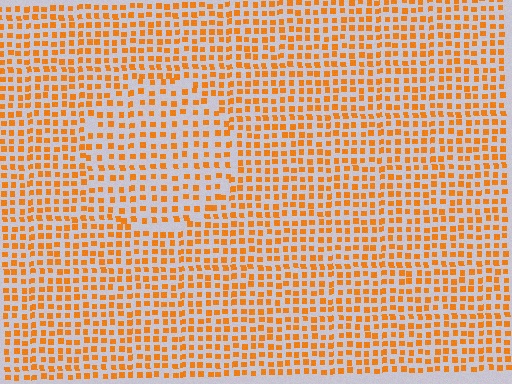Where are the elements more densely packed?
The elements are more densely packed outside the circle boundary.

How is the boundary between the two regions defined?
The boundary is defined by a change in element density (approximately 1.5x ratio). All elements are the same color, size, and shape.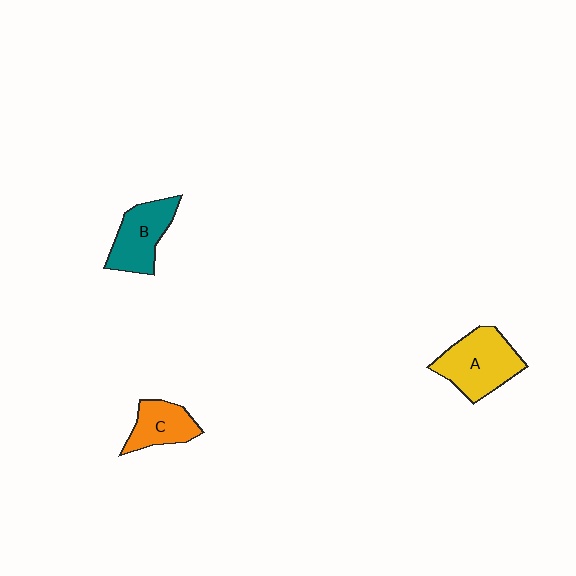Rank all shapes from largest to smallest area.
From largest to smallest: A (yellow), B (teal), C (orange).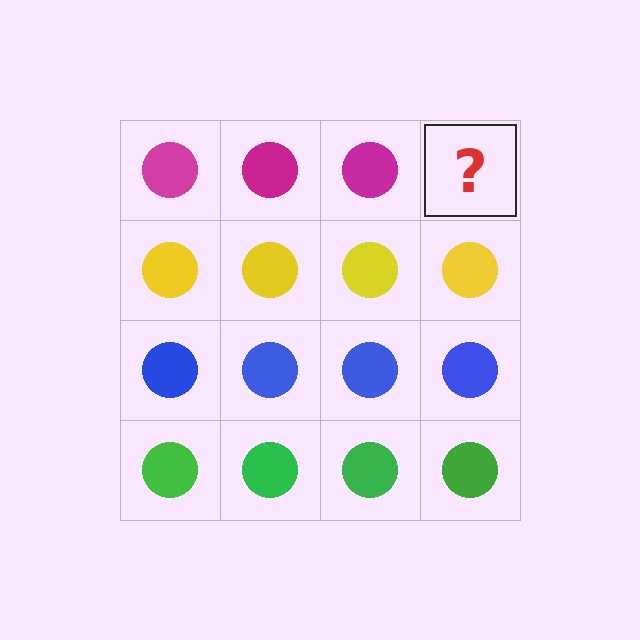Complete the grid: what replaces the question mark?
The question mark should be replaced with a magenta circle.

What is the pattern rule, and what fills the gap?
The rule is that each row has a consistent color. The gap should be filled with a magenta circle.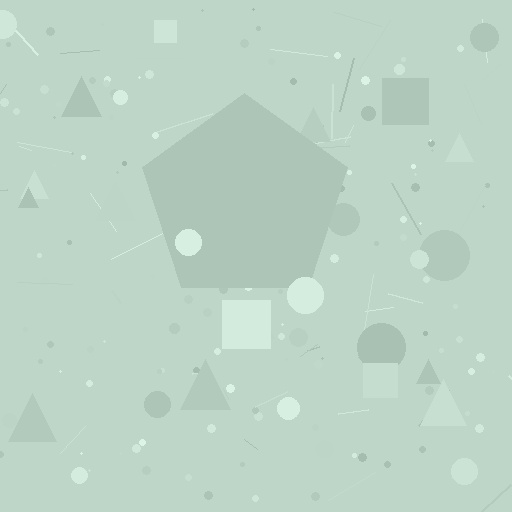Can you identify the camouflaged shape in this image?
The camouflaged shape is a pentagon.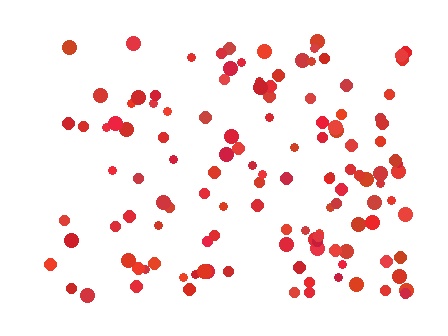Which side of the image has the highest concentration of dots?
The right.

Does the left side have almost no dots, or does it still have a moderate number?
Still a moderate number, just noticeably fewer than the right.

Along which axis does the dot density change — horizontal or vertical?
Horizontal.